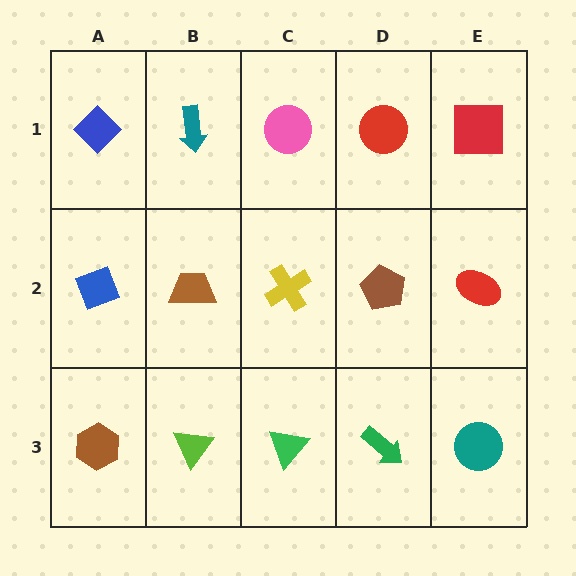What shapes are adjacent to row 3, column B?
A brown trapezoid (row 2, column B), a brown hexagon (row 3, column A), a green triangle (row 3, column C).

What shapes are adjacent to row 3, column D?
A brown pentagon (row 2, column D), a green triangle (row 3, column C), a teal circle (row 3, column E).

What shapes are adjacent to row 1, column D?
A brown pentagon (row 2, column D), a pink circle (row 1, column C), a red square (row 1, column E).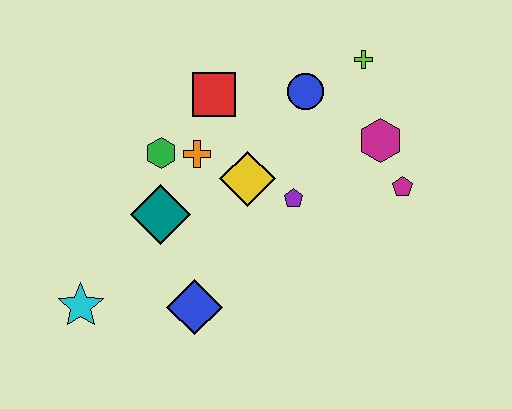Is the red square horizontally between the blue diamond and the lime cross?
Yes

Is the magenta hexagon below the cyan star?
No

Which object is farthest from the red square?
The cyan star is farthest from the red square.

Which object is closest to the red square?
The orange cross is closest to the red square.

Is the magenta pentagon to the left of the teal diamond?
No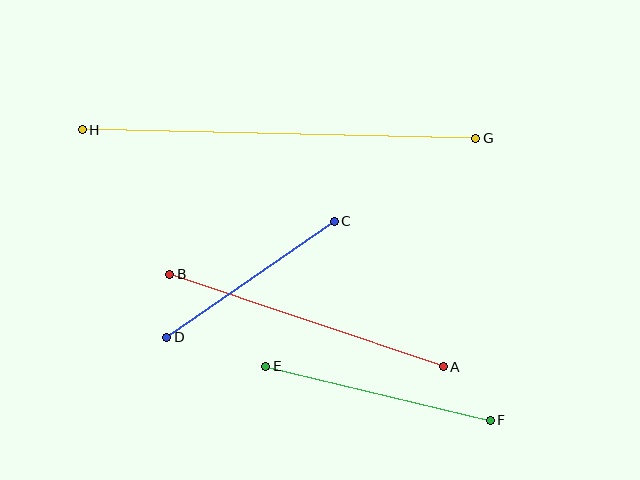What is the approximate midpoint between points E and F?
The midpoint is at approximately (378, 393) pixels.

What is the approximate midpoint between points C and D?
The midpoint is at approximately (250, 279) pixels.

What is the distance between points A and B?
The distance is approximately 289 pixels.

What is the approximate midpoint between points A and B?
The midpoint is at approximately (306, 321) pixels.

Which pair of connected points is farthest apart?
Points G and H are farthest apart.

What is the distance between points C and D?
The distance is approximately 204 pixels.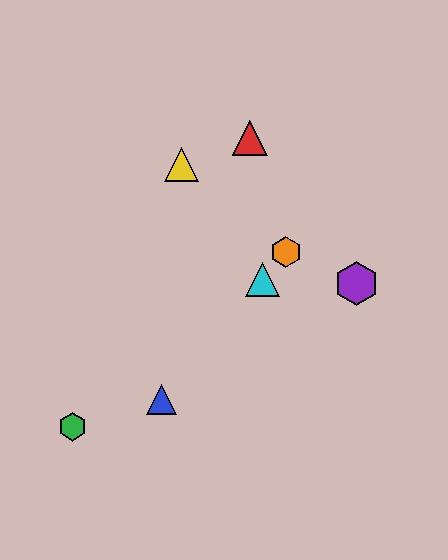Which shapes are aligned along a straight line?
The blue triangle, the orange hexagon, the cyan triangle are aligned along a straight line.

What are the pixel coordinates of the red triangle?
The red triangle is at (250, 138).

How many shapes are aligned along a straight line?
3 shapes (the blue triangle, the orange hexagon, the cyan triangle) are aligned along a straight line.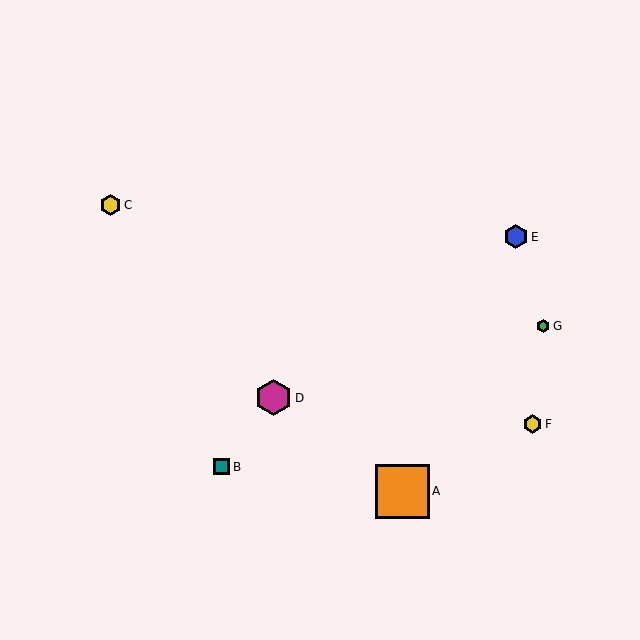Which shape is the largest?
The orange square (labeled A) is the largest.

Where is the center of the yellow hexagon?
The center of the yellow hexagon is at (533, 424).